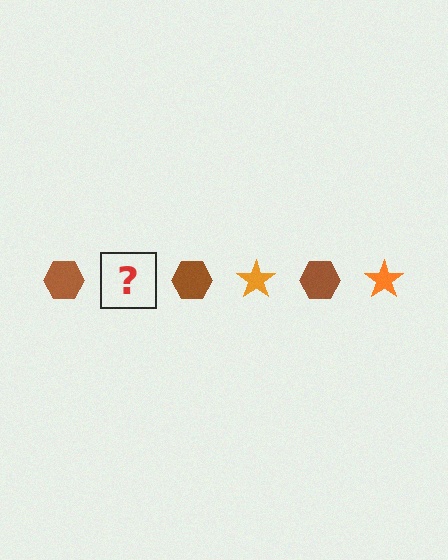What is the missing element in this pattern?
The missing element is an orange star.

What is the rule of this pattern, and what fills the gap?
The rule is that the pattern alternates between brown hexagon and orange star. The gap should be filled with an orange star.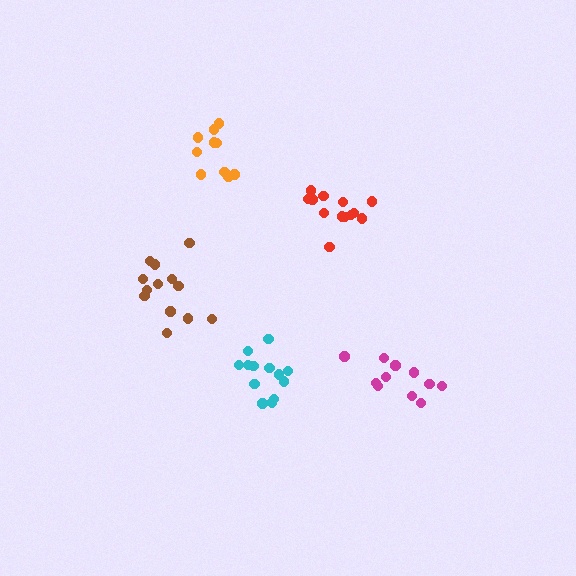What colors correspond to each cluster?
The clusters are colored: red, cyan, orange, magenta, brown.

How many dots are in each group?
Group 1: 13 dots, Group 2: 13 dots, Group 3: 10 dots, Group 4: 11 dots, Group 5: 13 dots (60 total).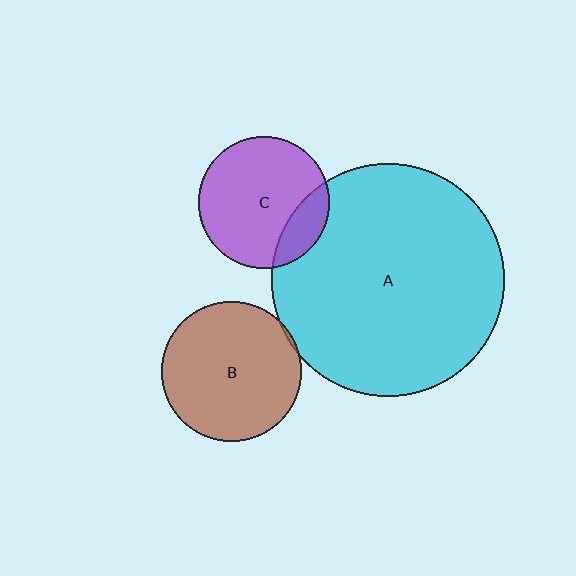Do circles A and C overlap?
Yes.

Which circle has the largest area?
Circle A (cyan).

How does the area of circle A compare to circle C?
Approximately 3.2 times.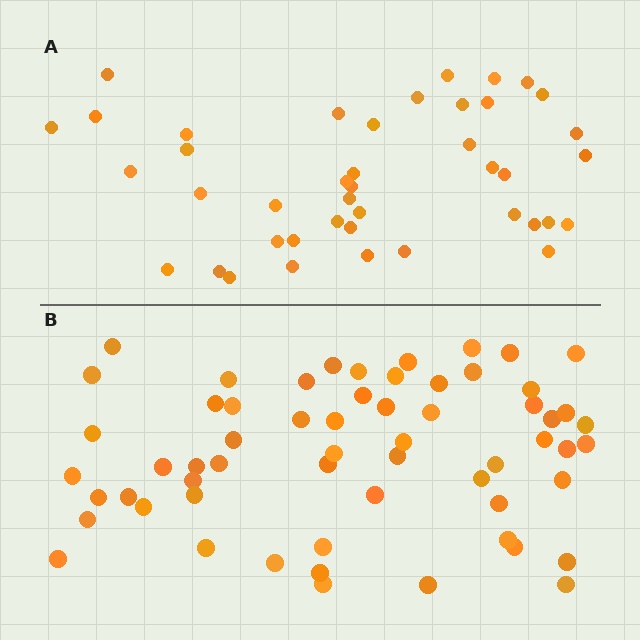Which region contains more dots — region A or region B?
Region B (the bottom region) has more dots.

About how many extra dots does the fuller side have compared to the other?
Region B has approximately 20 more dots than region A.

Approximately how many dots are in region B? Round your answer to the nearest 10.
About 60 dots.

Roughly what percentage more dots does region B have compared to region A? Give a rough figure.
About 45% more.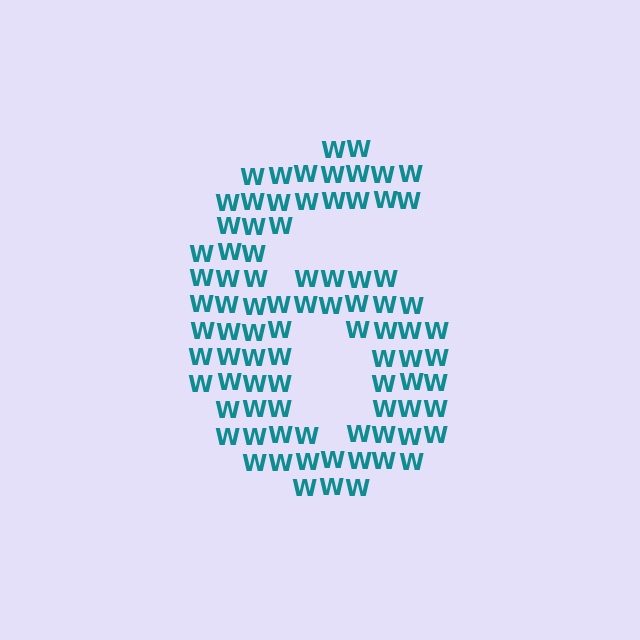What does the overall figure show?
The overall figure shows the digit 6.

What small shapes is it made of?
It is made of small letter W's.